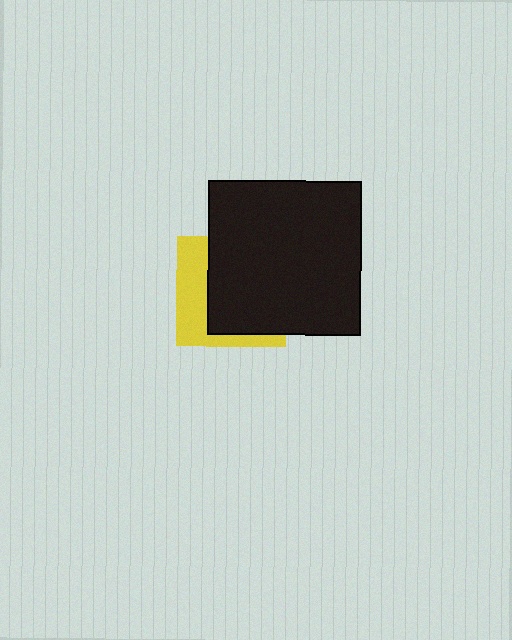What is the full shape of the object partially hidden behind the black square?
The partially hidden object is a yellow square.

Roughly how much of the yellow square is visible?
A small part of it is visible (roughly 37%).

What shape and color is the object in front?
The object in front is a black square.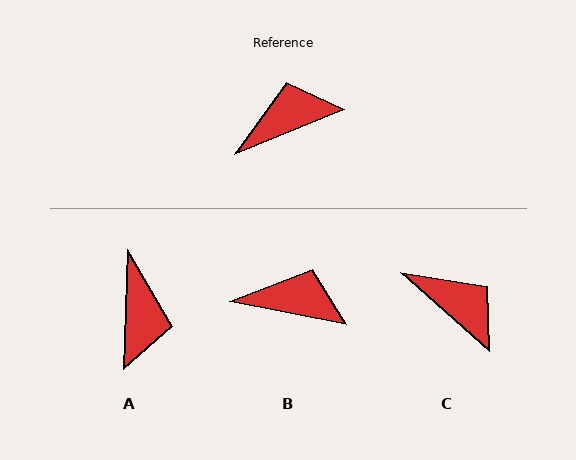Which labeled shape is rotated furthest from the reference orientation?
A, about 114 degrees away.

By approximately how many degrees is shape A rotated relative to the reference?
Approximately 114 degrees clockwise.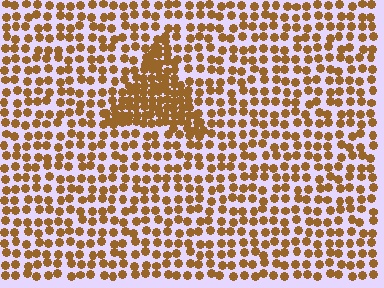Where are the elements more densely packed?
The elements are more densely packed inside the triangle boundary.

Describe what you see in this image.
The image contains small brown elements arranged at two different densities. A triangle-shaped region is visible where the elements are more densely packed than the surrounding area.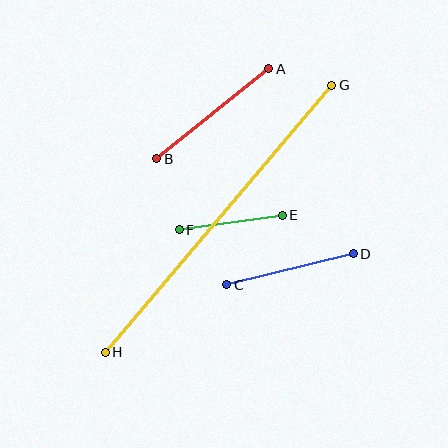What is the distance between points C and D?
The distance is approximately 130 pixels.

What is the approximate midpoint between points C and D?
The midpoint is at approximately (290, 269) pixels.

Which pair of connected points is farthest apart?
Points G and H are farthest apart.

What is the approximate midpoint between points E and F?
The midpoint is at approximately (231, 223) pixels.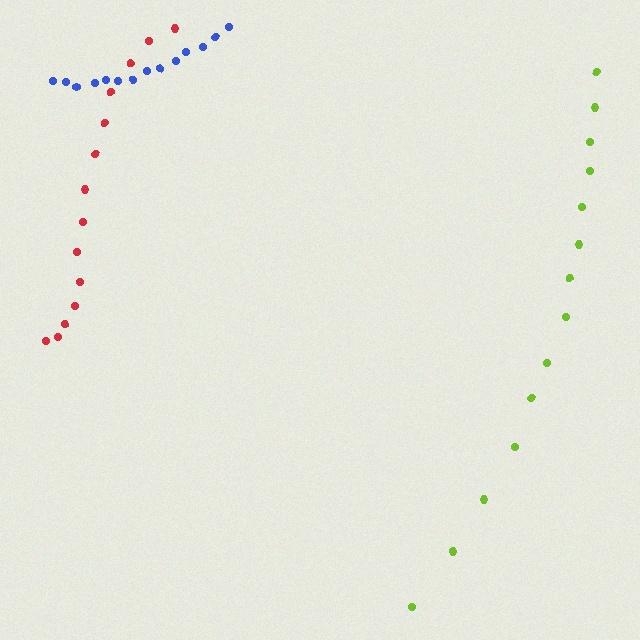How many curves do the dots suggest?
There are 3 distinct paths.